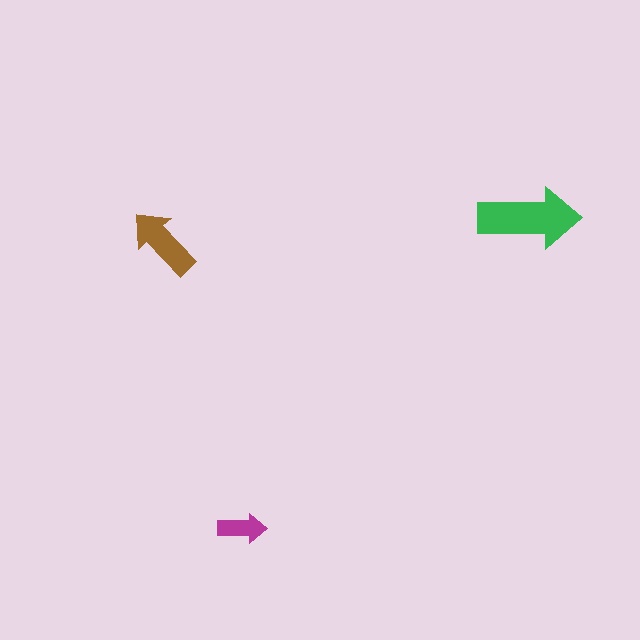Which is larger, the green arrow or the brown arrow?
The green one.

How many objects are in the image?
There are 3 objects in the image.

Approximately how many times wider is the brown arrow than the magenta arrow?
About 1.5 times wider.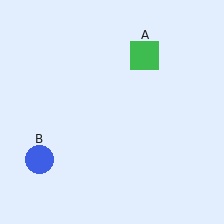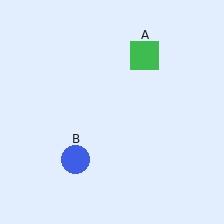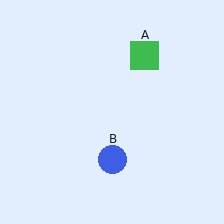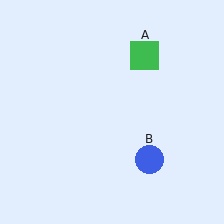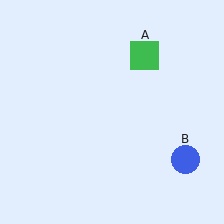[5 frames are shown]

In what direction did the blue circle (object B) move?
The blue circle (object B) moved right.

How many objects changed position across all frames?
1 object changed position: blue circle (object B).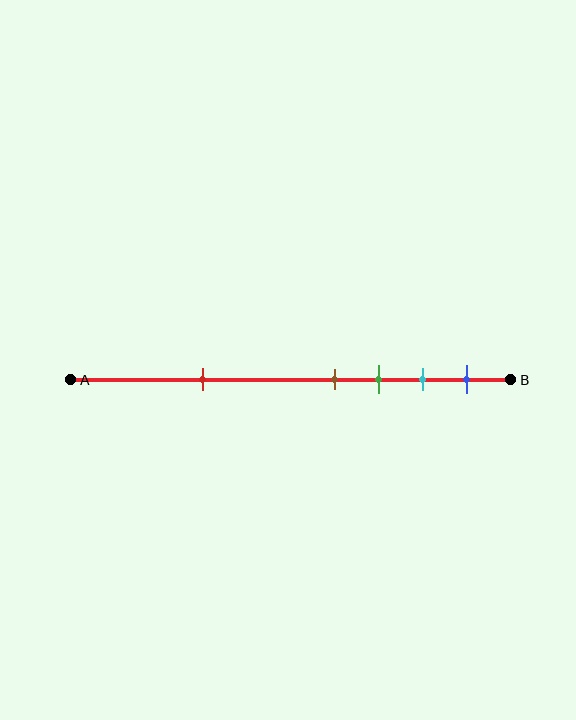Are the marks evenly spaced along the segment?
No, the marks are not evenly spaced.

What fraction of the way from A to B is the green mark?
The green mark is approximately 70% (0.7) of the way from A to B.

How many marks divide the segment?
There are 5 marks dividing the segment.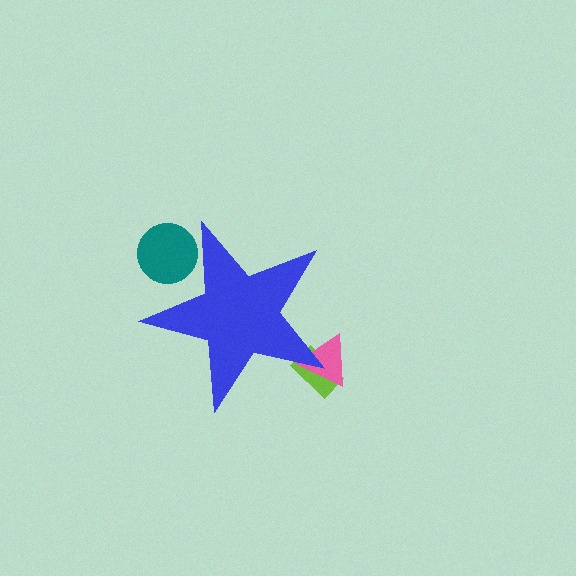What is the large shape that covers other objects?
A blue star.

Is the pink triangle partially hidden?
Yes, the pink triangle is partially hidden behind the blue star.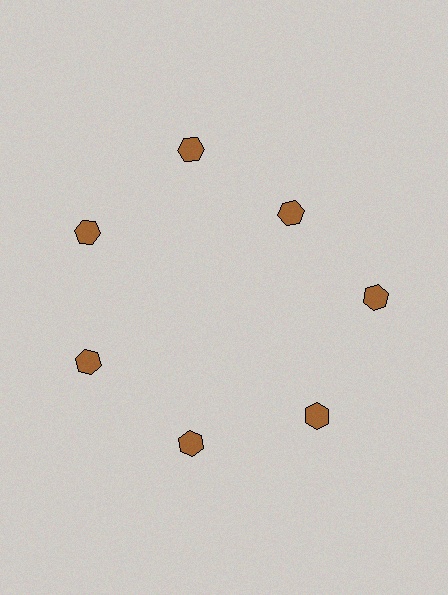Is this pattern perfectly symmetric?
No. The 7 brown hexagons are arranged in a ring, but one element near the 1 o'clock position is pulled inward toward the center, breaking the 7-fold rotational symmetry.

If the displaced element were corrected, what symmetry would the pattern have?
It would have 7-fold rotational symmetry — the pattern would map onto itself every 51 degrees.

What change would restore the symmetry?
The symmetry would be restored by moving it outward, back onto the ring so that all 7 hexagons sit at equal angles and equal distance from the center.